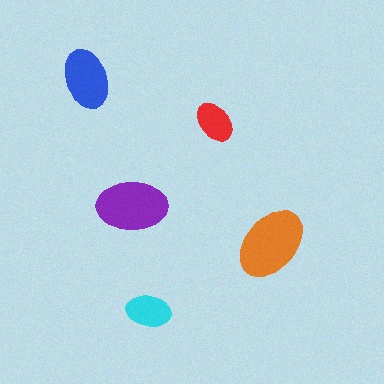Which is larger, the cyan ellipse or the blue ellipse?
The blue one.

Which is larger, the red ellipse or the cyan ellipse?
The cyan one.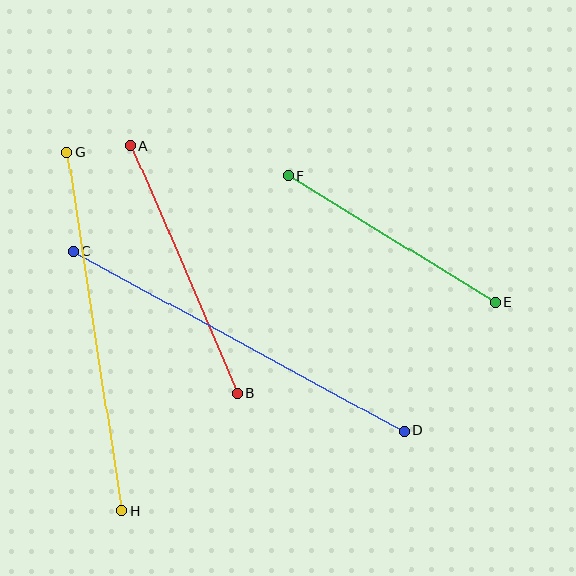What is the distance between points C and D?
The distance is approximately 376 pixels.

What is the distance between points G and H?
The distance is approximately 362 pixels.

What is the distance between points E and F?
The distance is approximately 243 pixels.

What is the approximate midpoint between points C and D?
The midpoint is at approximately (239, 341) pixels.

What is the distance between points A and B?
The distance is approximately 270 pixels.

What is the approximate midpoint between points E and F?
The midpoint is at approximately (392, 239) pixels.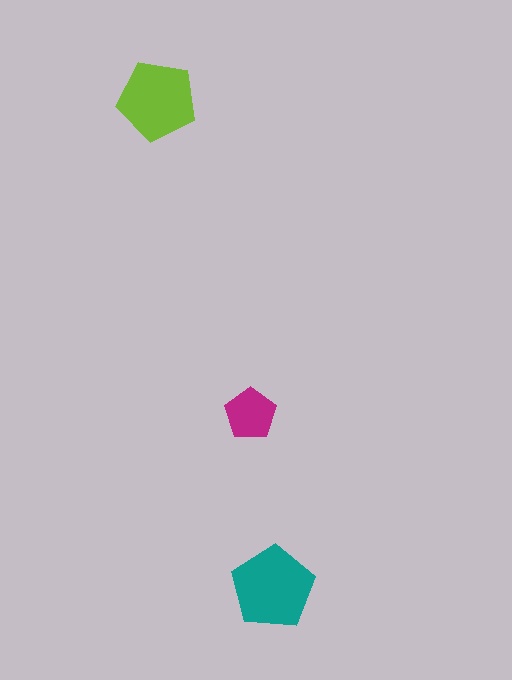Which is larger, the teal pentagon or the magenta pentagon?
The teal one.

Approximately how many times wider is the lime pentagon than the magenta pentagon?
About 1.5 times wider.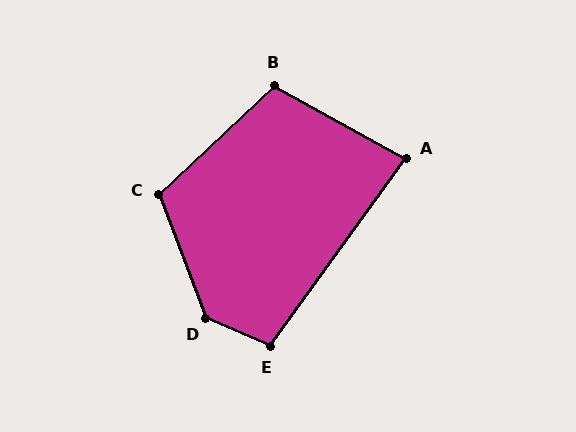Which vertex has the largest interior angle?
D, at approximately 134 degrees.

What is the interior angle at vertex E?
Approximately 103 degrees (obtuse).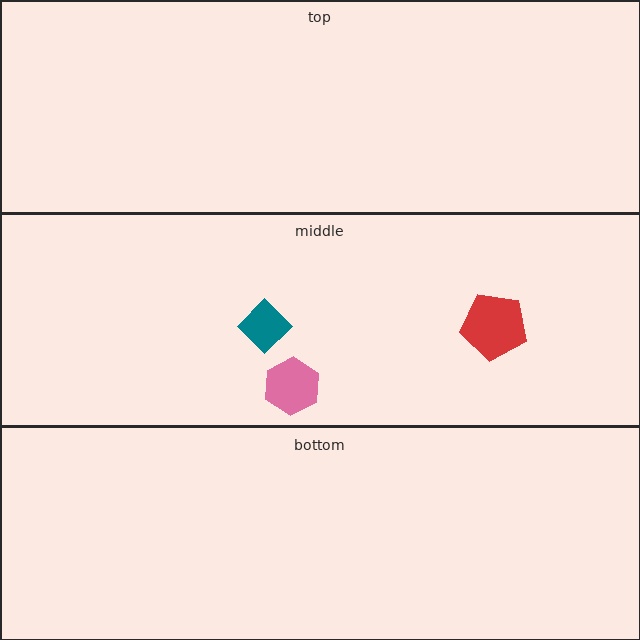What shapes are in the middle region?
The teal diamond, the pink hexagon, the red pentagon.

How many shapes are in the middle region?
3.